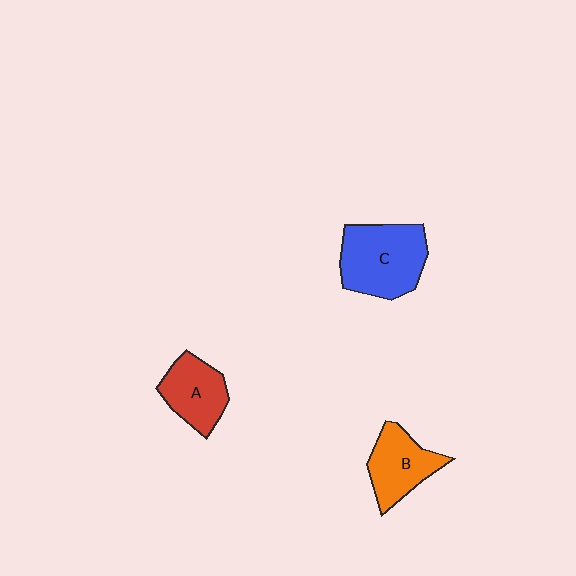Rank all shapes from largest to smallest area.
From largest to smallest: C (blue), B (orange), A (red).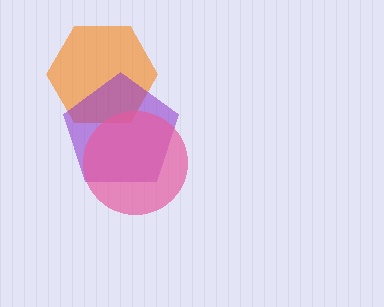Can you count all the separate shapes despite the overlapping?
Yes, there are 3 separate shapes.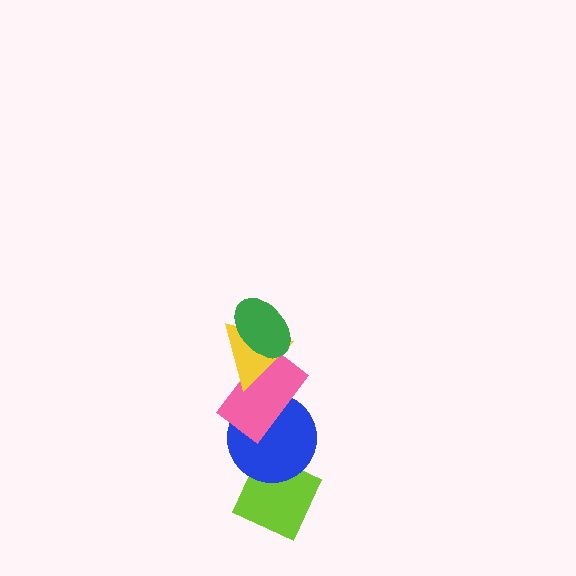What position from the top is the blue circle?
The blue circle is 4th from the top.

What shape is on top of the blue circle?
The pink rectangle is on top of the blue circle.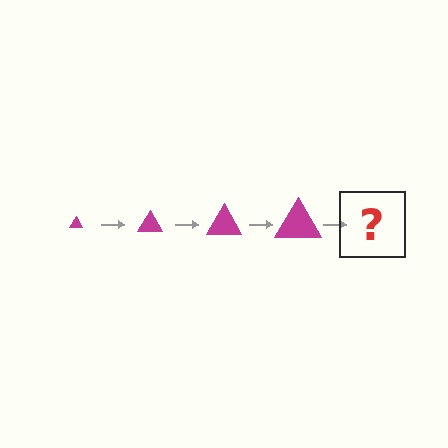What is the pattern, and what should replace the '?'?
The pattern is that the triangle gets progressively larger each step. The '?' should be a magenta triangle, larger than the previous one.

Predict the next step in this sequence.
The next step is a magenta triangle, larger than the previous one.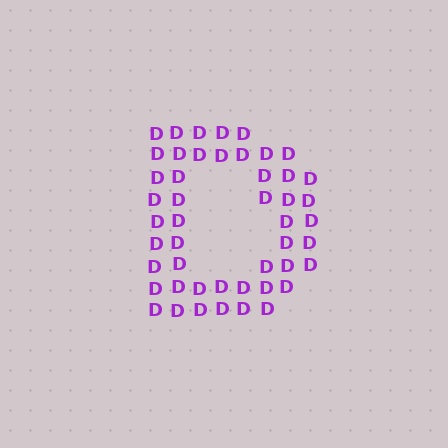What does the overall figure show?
The overall figure shows the letter D.